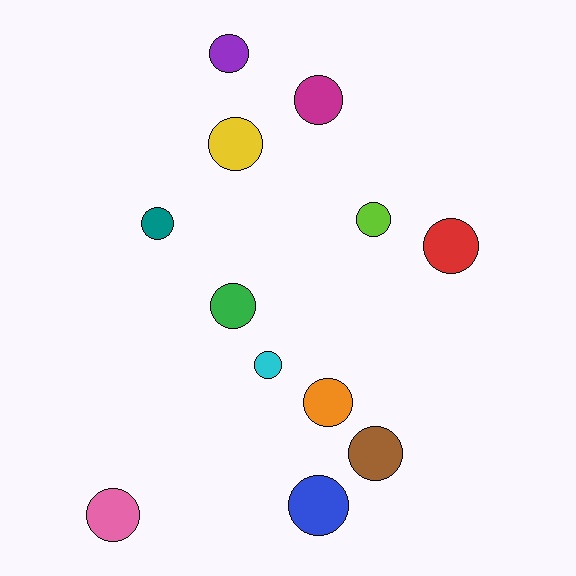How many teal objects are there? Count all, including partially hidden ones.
There is 1 teal object.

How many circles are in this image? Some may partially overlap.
There are 12 circles.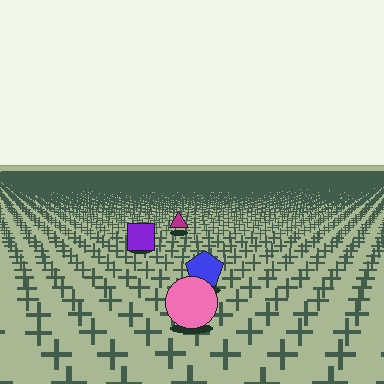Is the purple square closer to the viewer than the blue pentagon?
No. The blue pentagon is closer — you can tell from the texture gradient: the ground texture is coarser near it.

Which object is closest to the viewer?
The pink circle is closest. The texture marks near it are larger and more spread out.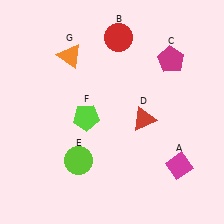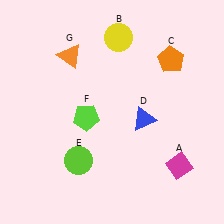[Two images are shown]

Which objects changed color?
B changed from red to yellow. C changed from magenta to orange. D changed from red to blue.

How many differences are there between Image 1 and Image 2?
There are 3 differences between the two images.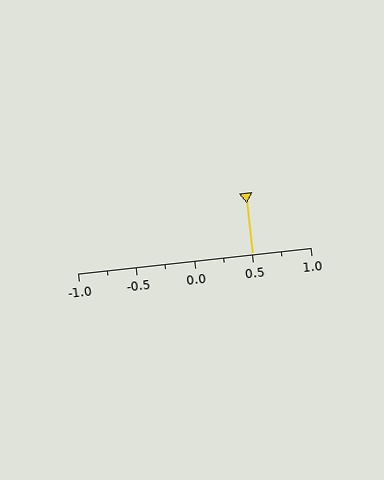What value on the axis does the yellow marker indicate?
The marker indicates approximately 0.5.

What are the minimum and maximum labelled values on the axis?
The axis runs from -1.0 to 1.0.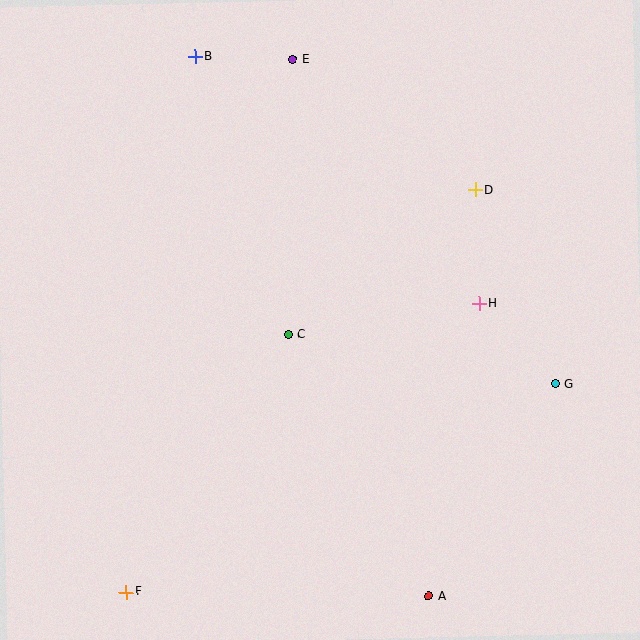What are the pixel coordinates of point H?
Point H is at (479, 303).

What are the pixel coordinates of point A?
Point A is at (428, 596).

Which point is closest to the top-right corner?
Point D is closest to the top-right corner.